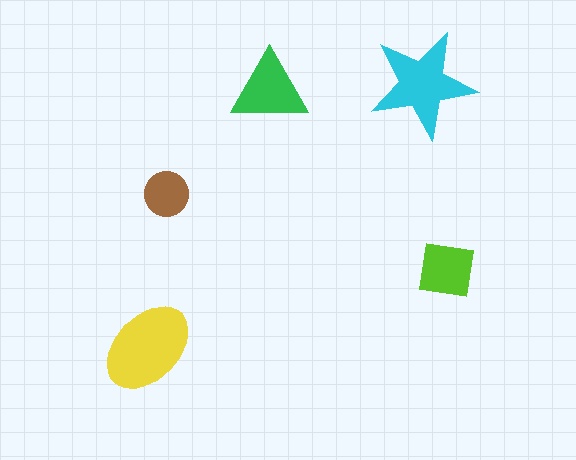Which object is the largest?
The yellow ellipse.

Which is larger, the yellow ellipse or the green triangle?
The yellow ellipse.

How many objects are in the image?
There are 5 objects in the image.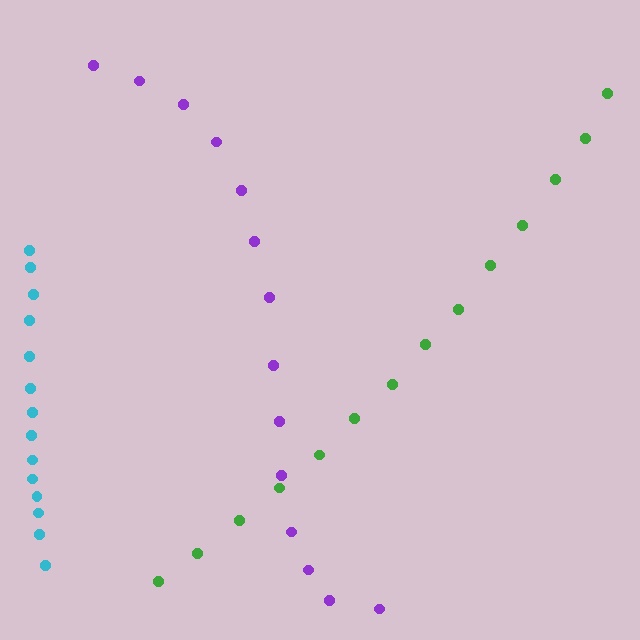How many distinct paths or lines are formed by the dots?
There are 3 distinct paths.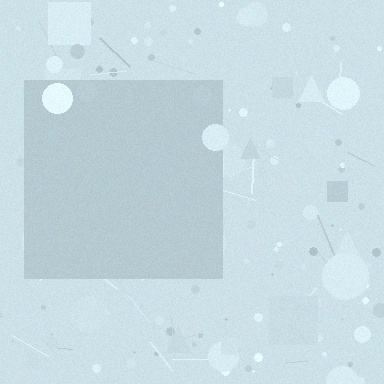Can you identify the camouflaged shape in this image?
The camouflaged shape is a square.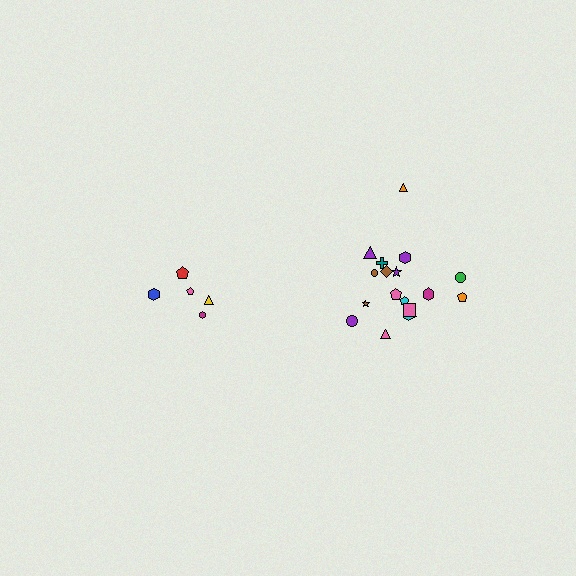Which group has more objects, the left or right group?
The right group.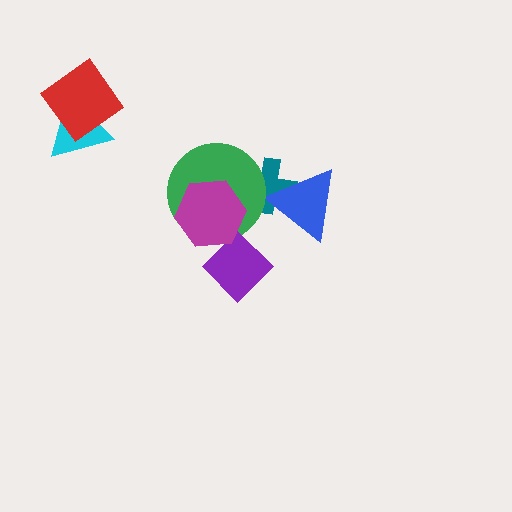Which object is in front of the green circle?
The magenta hexagon is in front of the green circle.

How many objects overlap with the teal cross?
2 objects overlap with the teal cross.